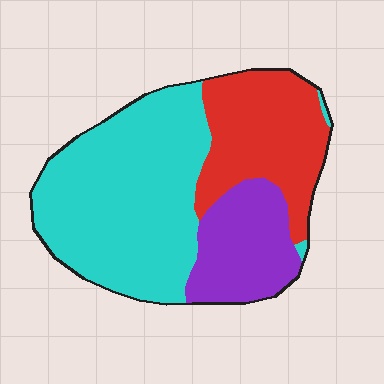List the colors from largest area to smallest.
From largest to smallest: cyan, red, purple.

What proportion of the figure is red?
Red covers roughly 30% of the figure.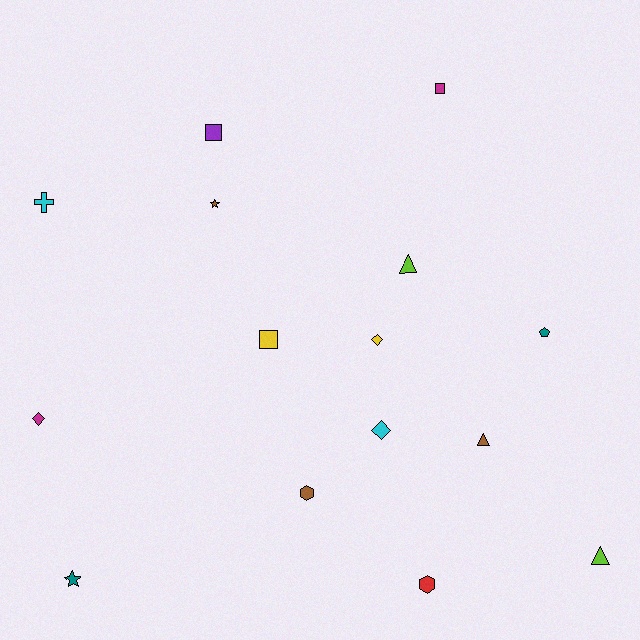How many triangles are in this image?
There are 3 triangles.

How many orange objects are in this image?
There are no orange objects.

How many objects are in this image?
There are 15 objects.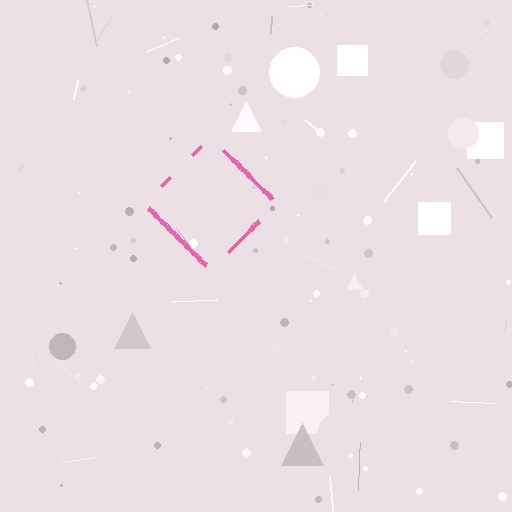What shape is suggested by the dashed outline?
The dashed outline suggests a diamond.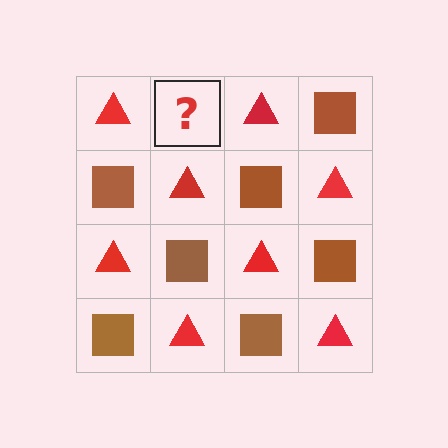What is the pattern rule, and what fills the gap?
The rule is that it alternates red triangle and brown square in a checkerboard pattern. The gap should be filled with a brown square.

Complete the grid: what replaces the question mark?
The question mark should be replaced with a brown square.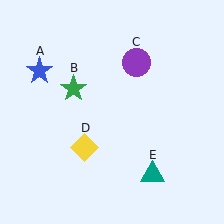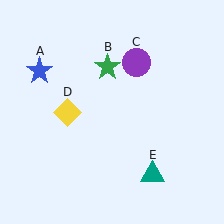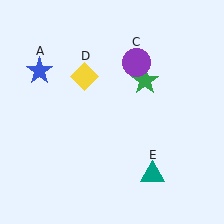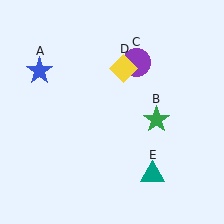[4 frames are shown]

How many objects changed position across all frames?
2 objects changed position: green star (object B), yellow diamond (object D).